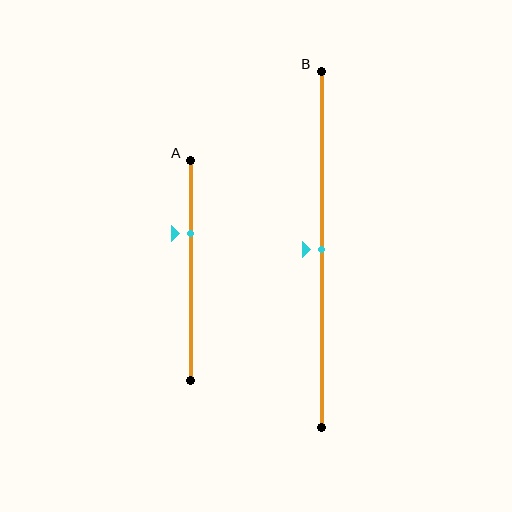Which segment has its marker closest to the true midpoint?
Segment B has its marker closest to the true midpoint.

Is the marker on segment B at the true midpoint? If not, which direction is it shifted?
Yes, the marker on segment B is at the true midpoint.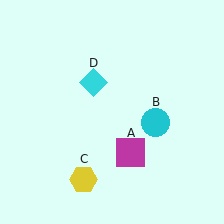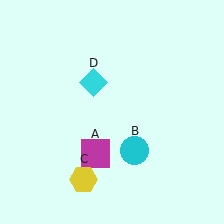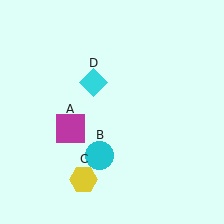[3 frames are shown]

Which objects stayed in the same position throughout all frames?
Yellow hexagon (object C) and cyan diamond (object D) remained stationary.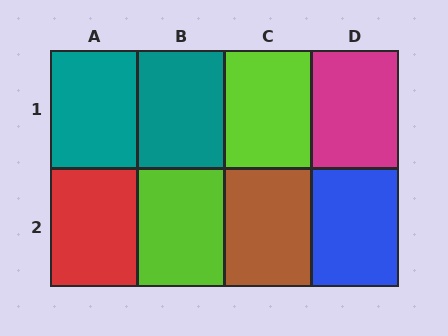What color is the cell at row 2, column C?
Brown.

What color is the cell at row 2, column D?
Blue.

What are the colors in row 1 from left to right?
Teal, teal, lime, magenta.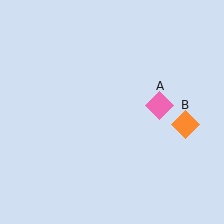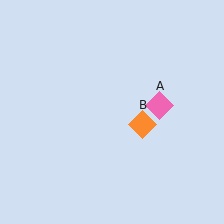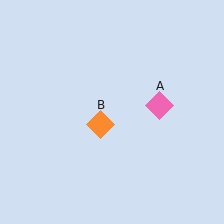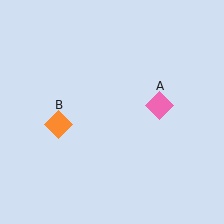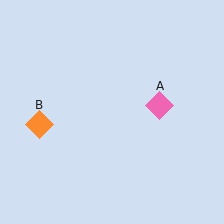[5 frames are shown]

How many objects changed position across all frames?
1 object changed position: orange diamond (object B).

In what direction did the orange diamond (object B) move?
The orange diamond (object B) moved left.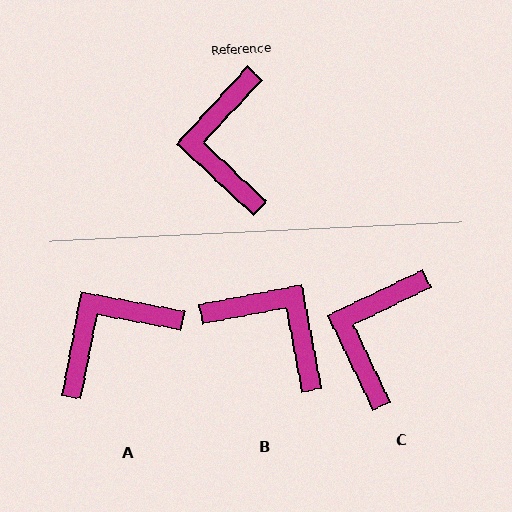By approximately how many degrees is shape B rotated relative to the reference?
Approximately 127 degrees clockwise.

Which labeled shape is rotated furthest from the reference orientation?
B, about 127 degrees away.